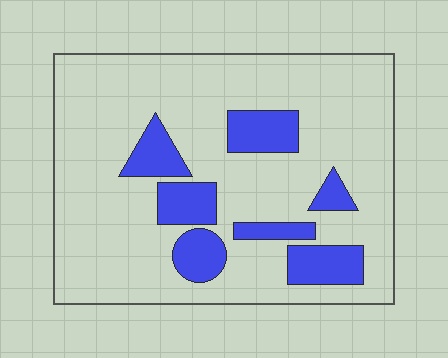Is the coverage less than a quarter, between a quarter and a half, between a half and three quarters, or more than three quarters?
Less than a quarter.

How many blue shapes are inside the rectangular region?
7.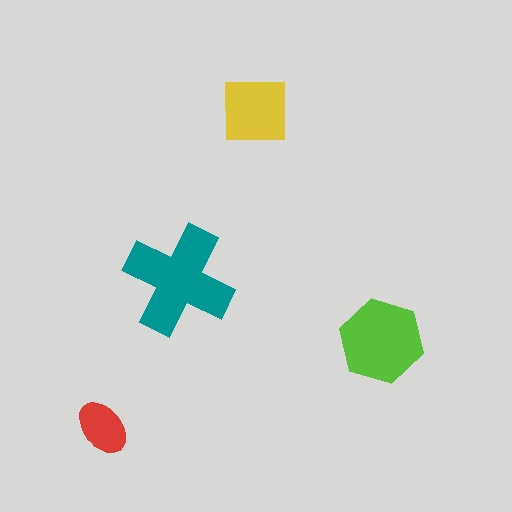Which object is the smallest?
The red ellipse.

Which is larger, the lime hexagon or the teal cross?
The teal cross.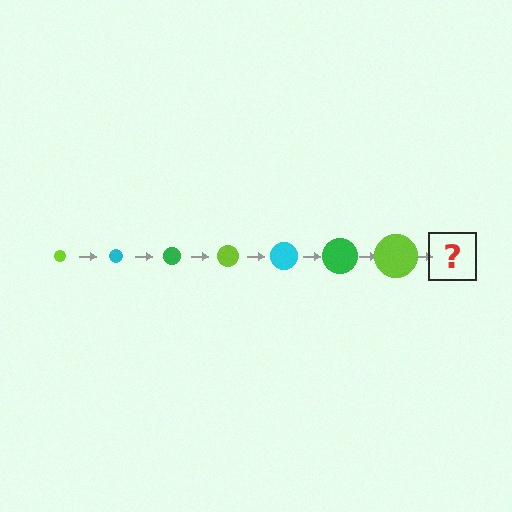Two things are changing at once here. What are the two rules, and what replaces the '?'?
The two rules are that the circle grows larger each step and the color cycles through lime, cyan, and green. The '?' should be a cyan circle, larger than the previous one.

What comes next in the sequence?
The next element should be a cyan circle, larger than the previous one.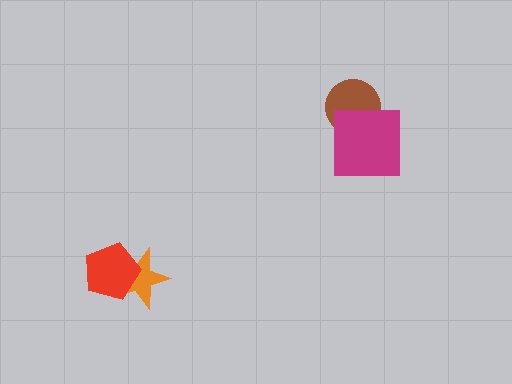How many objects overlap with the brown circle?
1 object overlaps with the brown circle.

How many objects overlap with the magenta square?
1 object overlaps with the magenta square.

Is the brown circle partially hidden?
Yes, it is partially covered by another shape.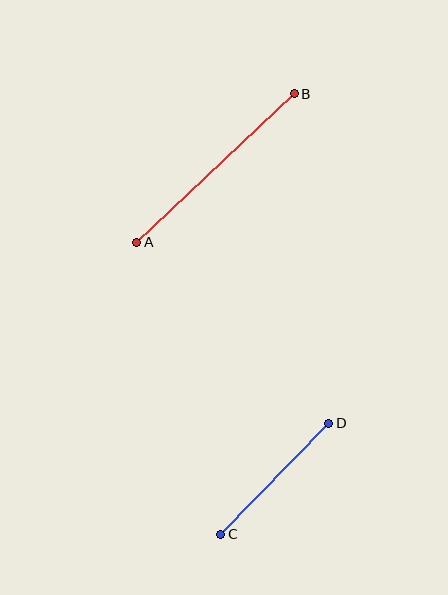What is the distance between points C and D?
The distance is approximately 155 pixels.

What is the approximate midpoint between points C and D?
The midpoint is at approximately (275, 479) pixels.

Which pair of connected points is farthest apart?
Points A and B are farthest apart.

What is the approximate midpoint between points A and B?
The midpoint is at approximately (215, 168) pixels.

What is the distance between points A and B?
The distance is approximately 217 pixels.